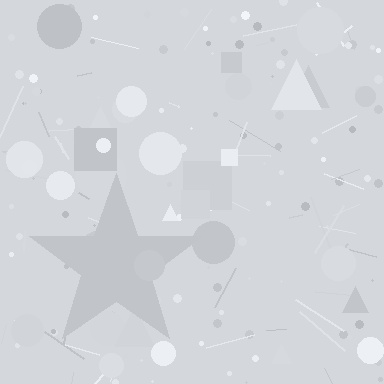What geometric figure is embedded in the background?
A star is embedded in the background.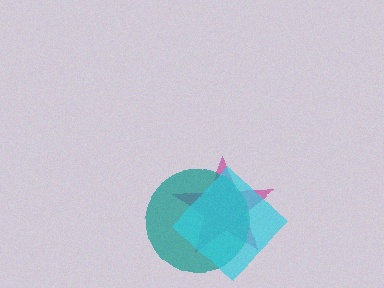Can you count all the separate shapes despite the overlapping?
Yes, there are 3 separate shapes.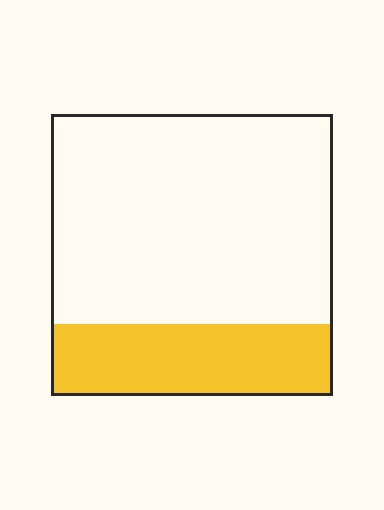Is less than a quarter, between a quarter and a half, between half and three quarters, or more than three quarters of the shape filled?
Between a quarter and a half.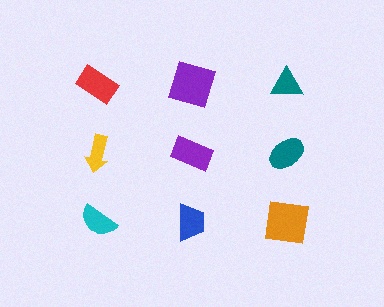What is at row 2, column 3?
A teal ellipse.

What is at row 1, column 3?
A teal triangle.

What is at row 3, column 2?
A blue trapezoid.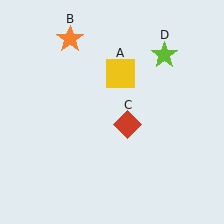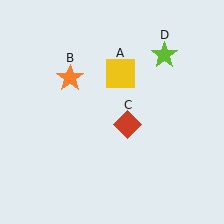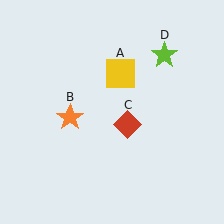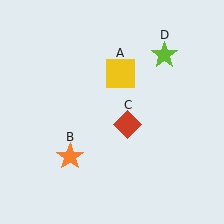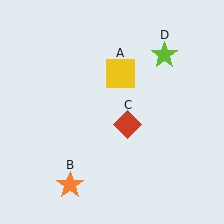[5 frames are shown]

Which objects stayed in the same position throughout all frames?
Yellow square (object A) and red diamond (object C) and lime star (object D) remained stationary.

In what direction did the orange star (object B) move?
The orange star (object B) moved down.